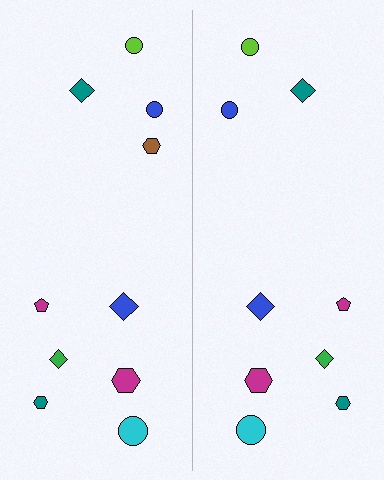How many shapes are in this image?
There are 19 shapes in this image.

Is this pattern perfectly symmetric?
No, the pattern is not perfectly symmetric. A brown hexagon is missing from the right side.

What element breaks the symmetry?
A brown hexagon is missing from the right side.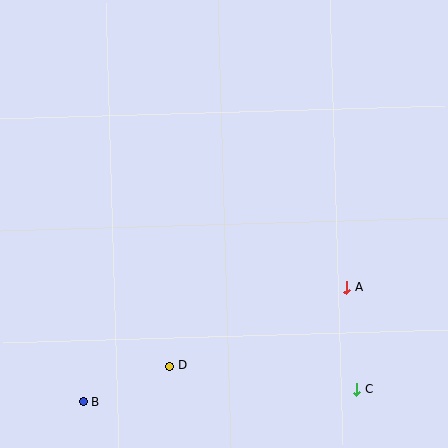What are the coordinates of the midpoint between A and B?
The midpoint between A and B is at (215, 345).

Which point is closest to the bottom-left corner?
Point B is closest to the bottom-left corner.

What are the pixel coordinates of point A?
Point A is at (347, 288).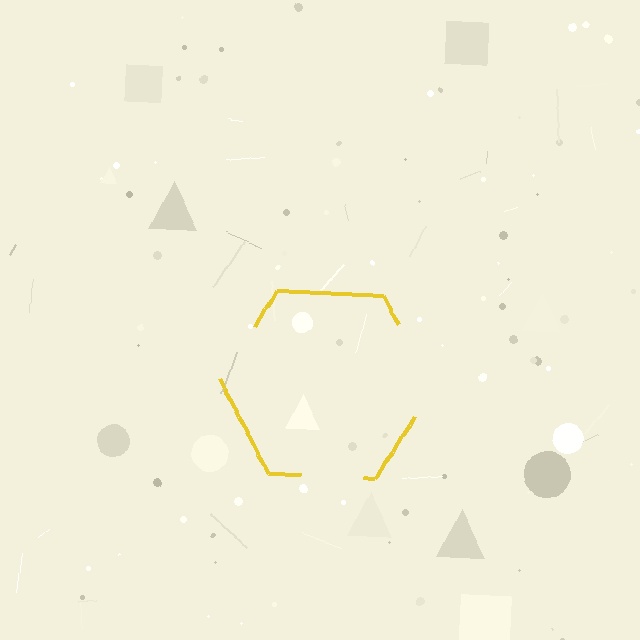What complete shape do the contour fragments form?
The contour fragments form a hexagon.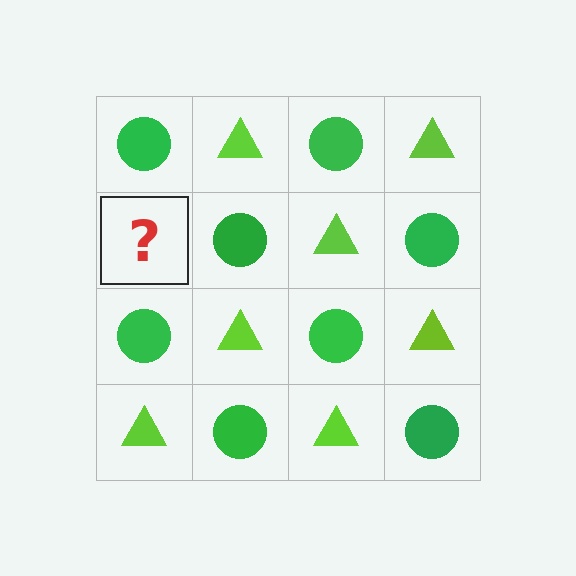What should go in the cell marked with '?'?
The missing cell should contain a lime triangle.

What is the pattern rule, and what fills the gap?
The rule is that it alternates green circle and lime triangle in a checkerboard pattern. The gap should be filled with a lime triangle.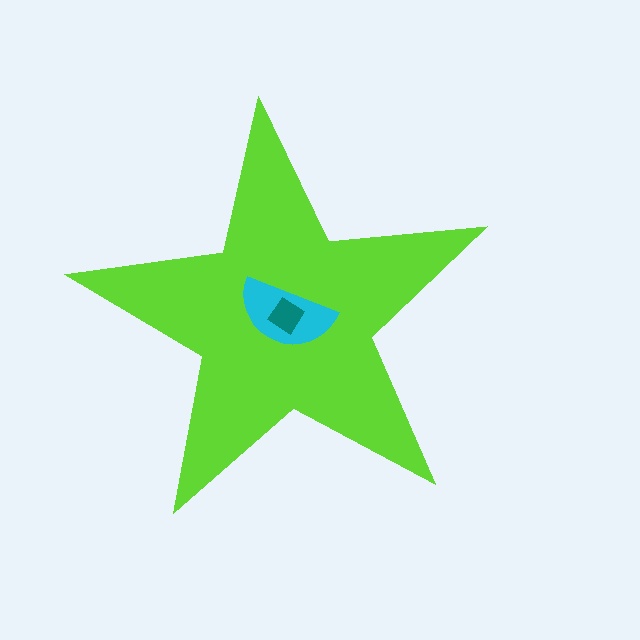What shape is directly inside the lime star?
The cyan semicircle.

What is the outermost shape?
The lime star.